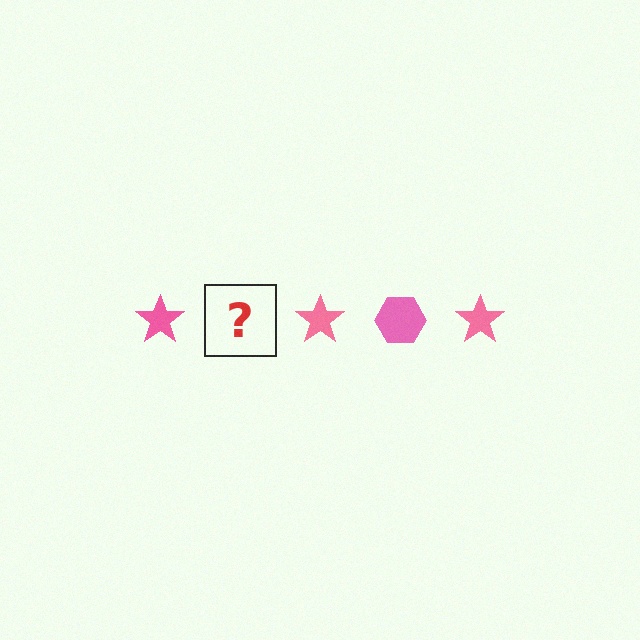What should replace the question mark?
The question mark should be replaced with a pink hexagon.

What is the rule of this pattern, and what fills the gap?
The rule is that the pattern cycles through star, hexagon shapes in pink. The gap should be filled with a pink hexagon.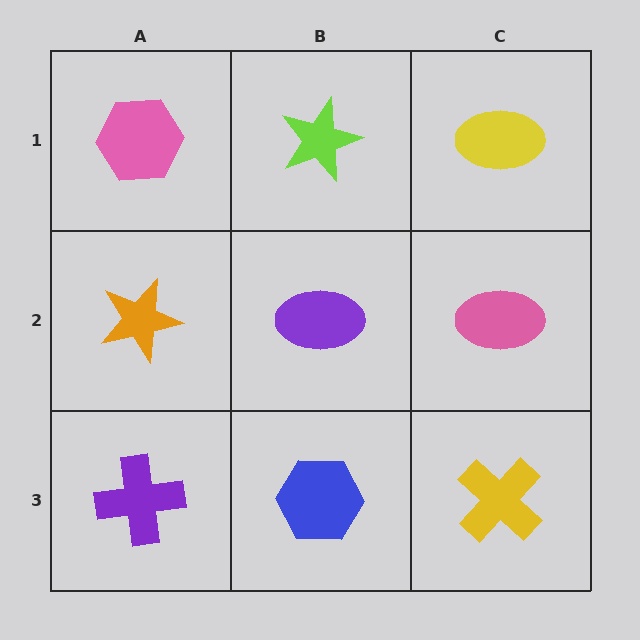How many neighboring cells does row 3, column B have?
3.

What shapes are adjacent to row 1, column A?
An orange star (row 2, column A), a lime star (row 1, column B).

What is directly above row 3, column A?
An orange star.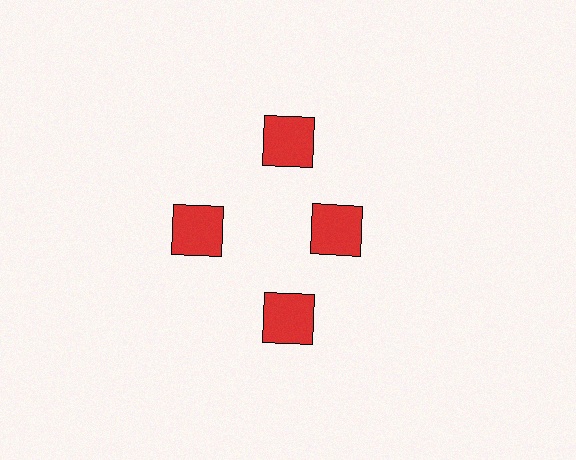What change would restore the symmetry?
The symmetry would be restored by moving it outward, back onto the ring so that all 4 squares sit at equal angles and equal distance from the center.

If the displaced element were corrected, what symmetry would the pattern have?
It would have 4-fold rotational symmetry — the pattern would map onto itself every 90 degrees.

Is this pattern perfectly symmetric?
No. The 4 red squares are arranged in a ring, but one element near the 3 o'clock position is pulled inward toward the center, breaking the 4-fold rotational symmetry.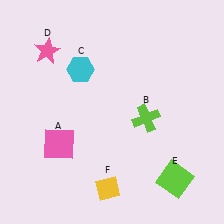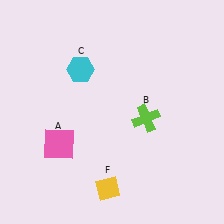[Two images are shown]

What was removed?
The lime square (E), the pink star (D) were removed in Image 2.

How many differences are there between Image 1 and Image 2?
There are 2 differences between the two images.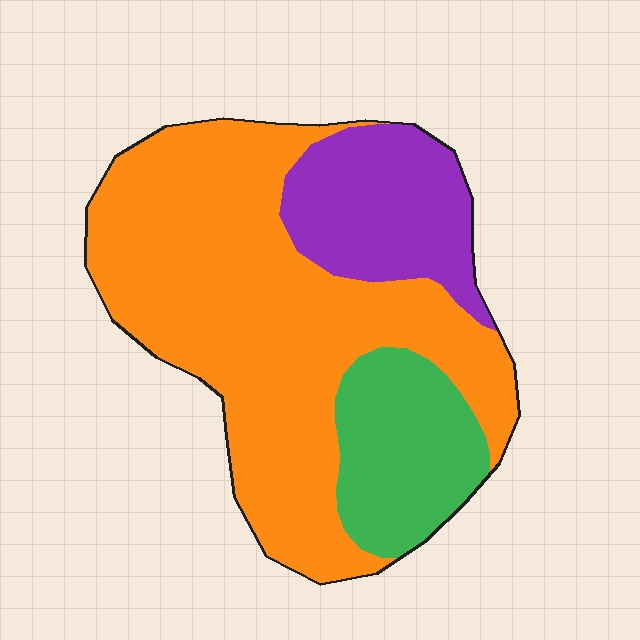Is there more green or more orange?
Orange.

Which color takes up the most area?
Orange, at roughly 65%.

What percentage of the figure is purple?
Purple takes up less than a quarter of the figure.